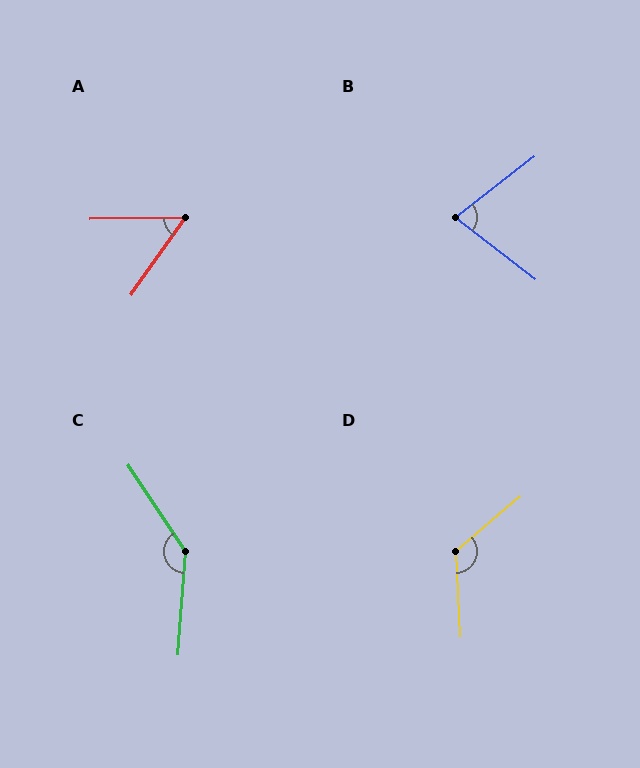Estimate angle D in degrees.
Approximately 127 degrees.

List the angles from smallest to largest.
A (54°), B (75°), D (127°), C (142°).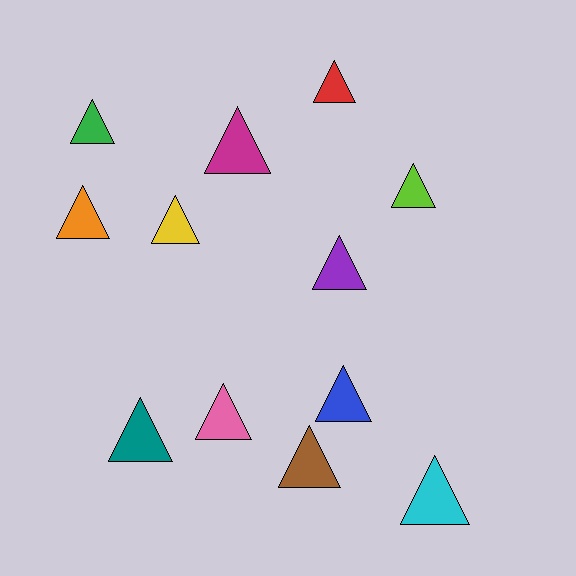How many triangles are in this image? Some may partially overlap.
There are 12 triangles.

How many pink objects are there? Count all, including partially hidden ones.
There is 1 pink object.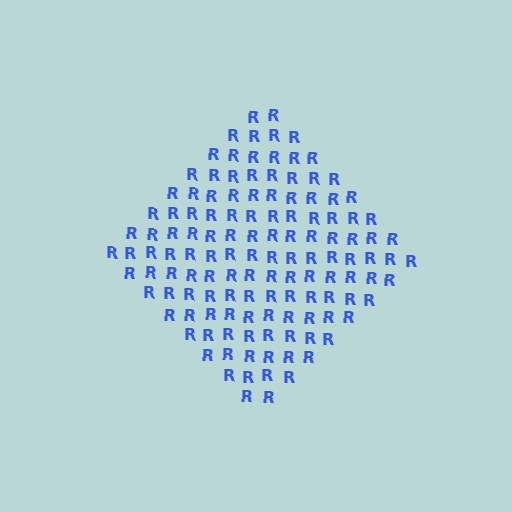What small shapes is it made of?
It is made of small letter R's.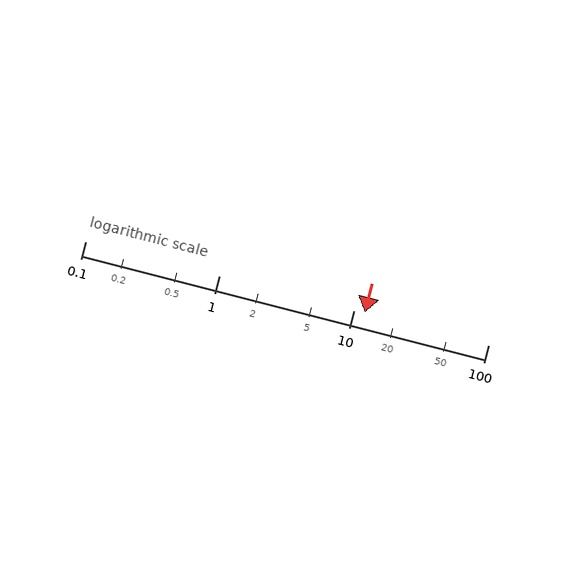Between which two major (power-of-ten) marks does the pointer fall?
The pointer is between 10 and 100.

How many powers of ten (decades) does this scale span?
The scale spans 3 decades, from 0.1 to 100.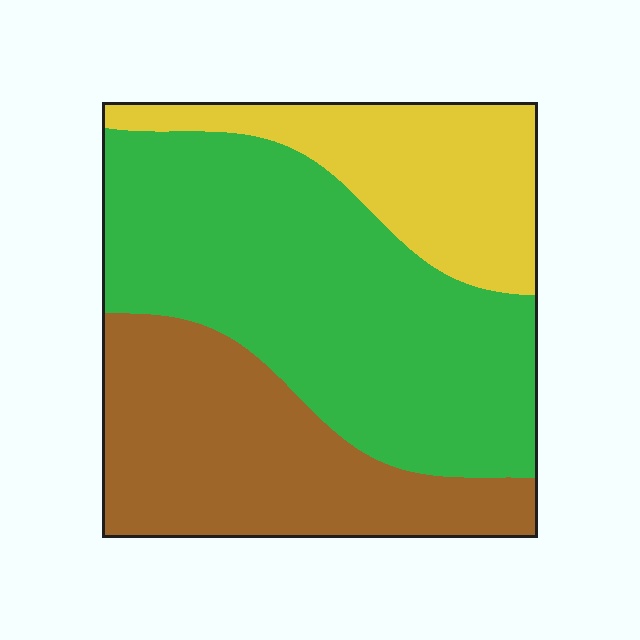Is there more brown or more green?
Green.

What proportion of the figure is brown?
Brown covers about 30% of the figure.